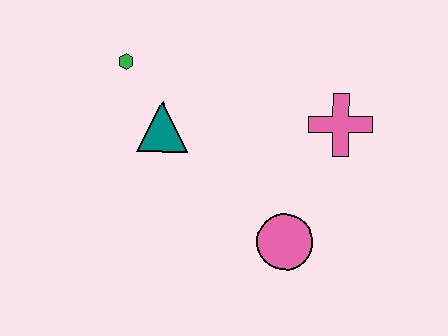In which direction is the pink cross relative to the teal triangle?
The pink cross is to the right of the teal triangle.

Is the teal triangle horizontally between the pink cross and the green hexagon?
Yes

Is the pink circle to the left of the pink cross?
Yes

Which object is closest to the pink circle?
The pink cross is closest to the pink circle.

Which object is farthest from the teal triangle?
The pink cross is farthest from the teal triangle.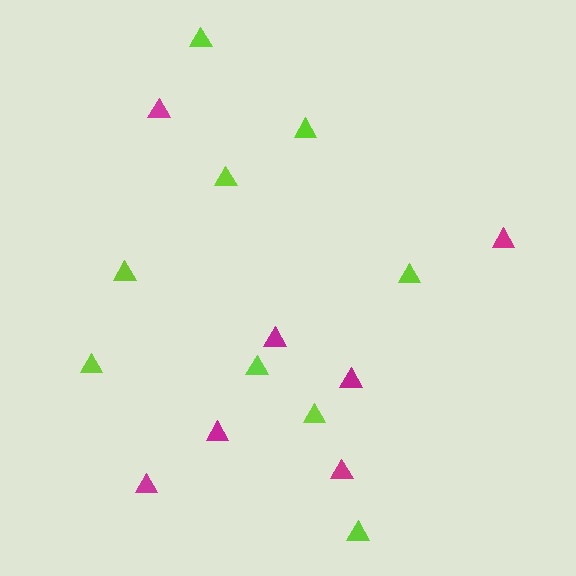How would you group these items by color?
There are 2 groups: one group of lime triangles (9) and one group of magenta triangles (7).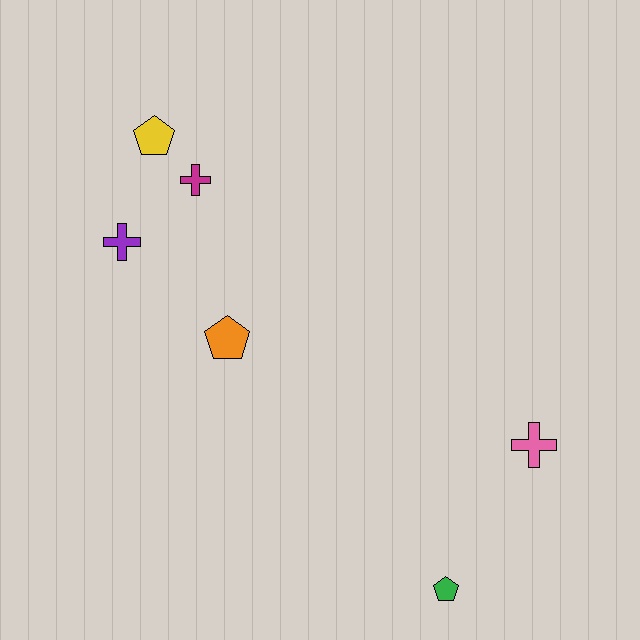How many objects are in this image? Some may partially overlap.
There are 6 objects.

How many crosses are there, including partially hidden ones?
There are 3 crosses.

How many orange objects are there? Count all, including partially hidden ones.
There is 1 orange object.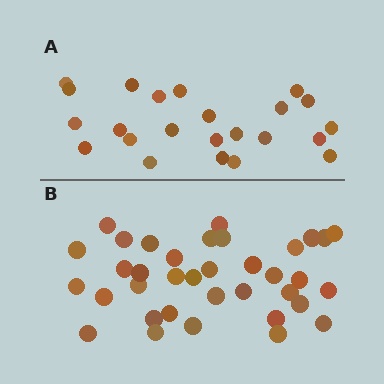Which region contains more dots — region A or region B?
Region B (the bottom region) has more dots.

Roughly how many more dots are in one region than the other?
Region B has approximately 15 more dots than region A.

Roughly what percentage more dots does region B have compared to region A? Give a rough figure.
About 55% more.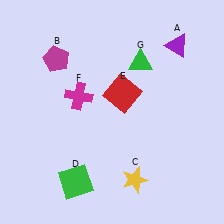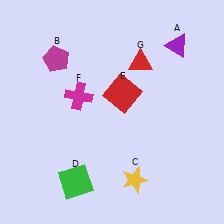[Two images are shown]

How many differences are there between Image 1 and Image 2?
There is 1 difference between the two images.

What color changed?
The triangle (G) changed from green in Image 1 to red in Image 2.